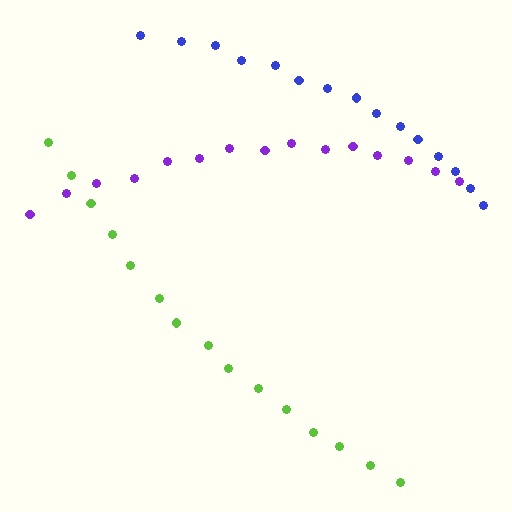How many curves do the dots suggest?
There are 3 distinct paths.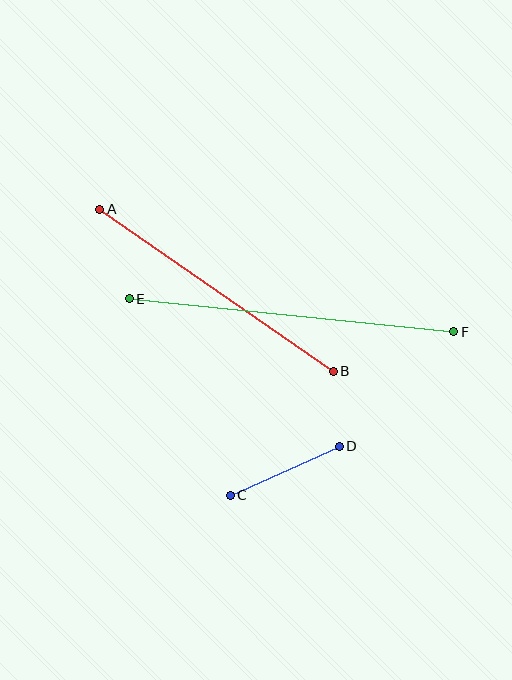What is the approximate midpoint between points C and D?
The midpoint is at approximately (285, 471) pixels.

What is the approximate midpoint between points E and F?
The midpoint is at approximately (292, 315) pixels.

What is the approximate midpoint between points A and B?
The midpoint is at approximately (216, 290) pixels.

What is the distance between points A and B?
The distance is approximately 284 pixels.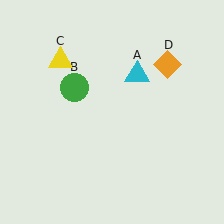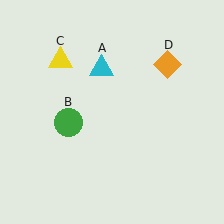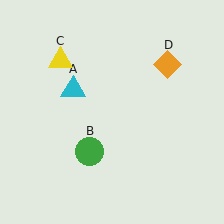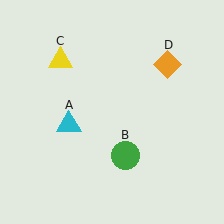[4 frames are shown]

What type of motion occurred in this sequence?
The cyan triangle (object A), green circle (object B) rotated counterclockwise around the center of the scene.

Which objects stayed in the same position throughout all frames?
Yellow triangle (object C) and orange diamond (object D) remained stationary.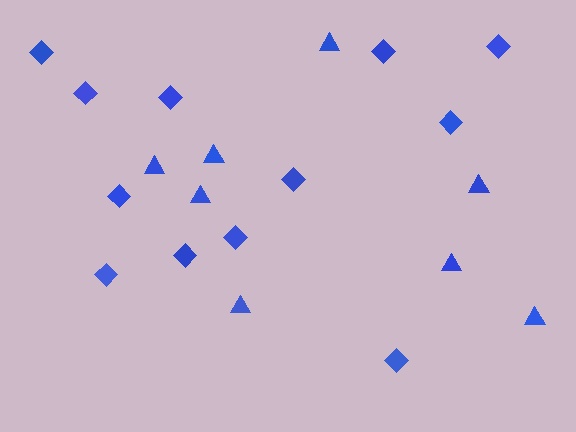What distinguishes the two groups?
There are 2 groups: one group of diamonds (12) and one group of triangles (8).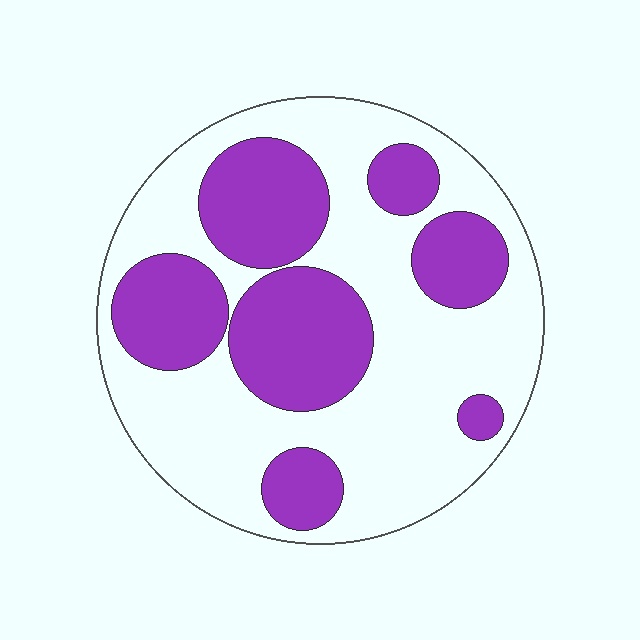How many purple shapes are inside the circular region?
7.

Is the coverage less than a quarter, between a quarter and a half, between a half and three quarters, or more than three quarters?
Between a quarter and a half.